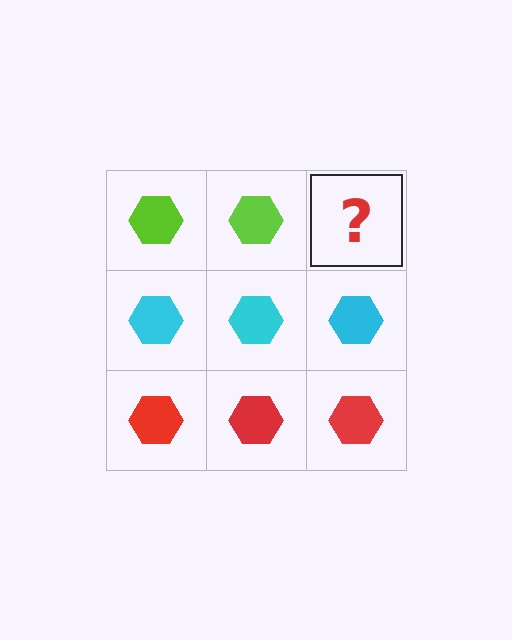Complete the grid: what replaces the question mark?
The question mark should be replaced with a lime hexagon.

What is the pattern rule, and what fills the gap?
The rule is that each row has a consistent color. The gap should be filled with a lime hexagon.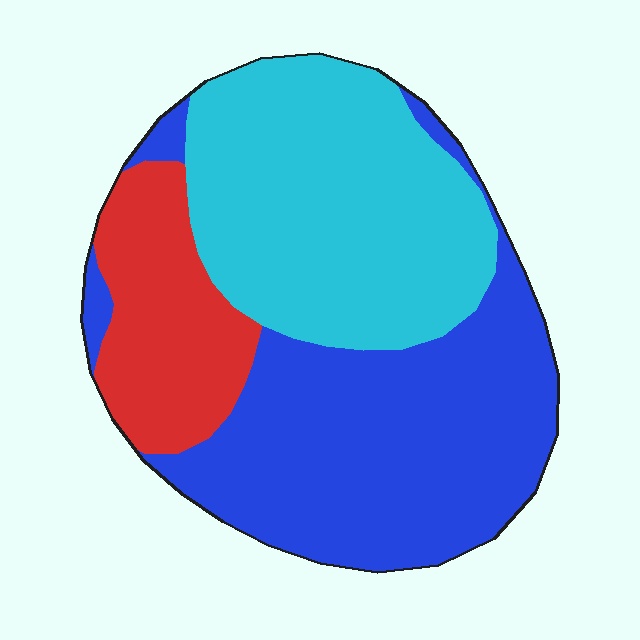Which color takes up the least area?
Red, at roughly 20%.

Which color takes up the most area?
Blue, at roughly 45%.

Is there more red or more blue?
Blue.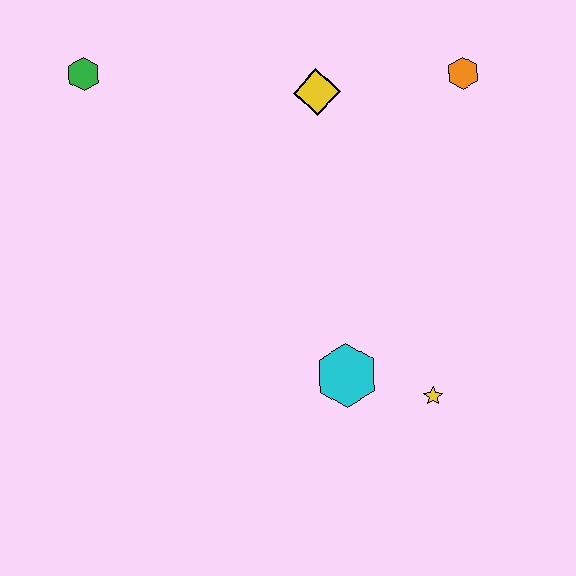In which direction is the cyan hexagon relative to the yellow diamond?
The cyan hexagon is below the yellow diamond.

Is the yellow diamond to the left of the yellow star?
Yes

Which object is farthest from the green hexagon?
The yellow star is farthest from the green hexagon.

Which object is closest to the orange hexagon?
The yellow diamond is closest to the orange hexagon.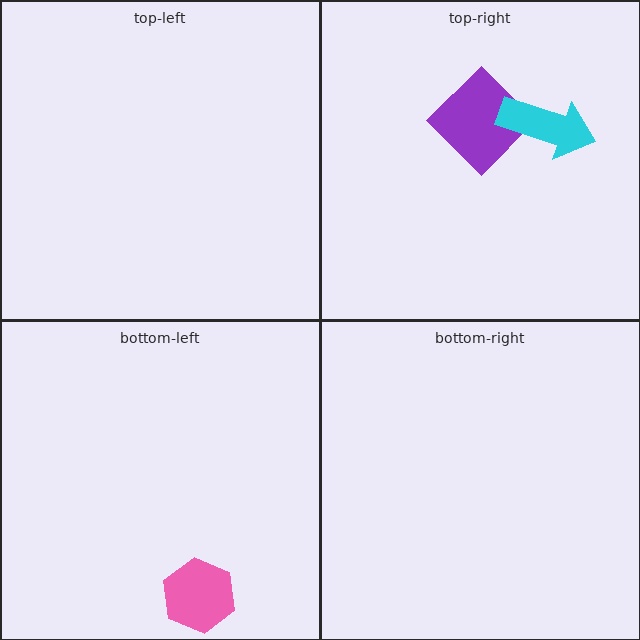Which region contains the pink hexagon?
The bottom-left region.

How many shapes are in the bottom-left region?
1.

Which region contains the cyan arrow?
The top-right region.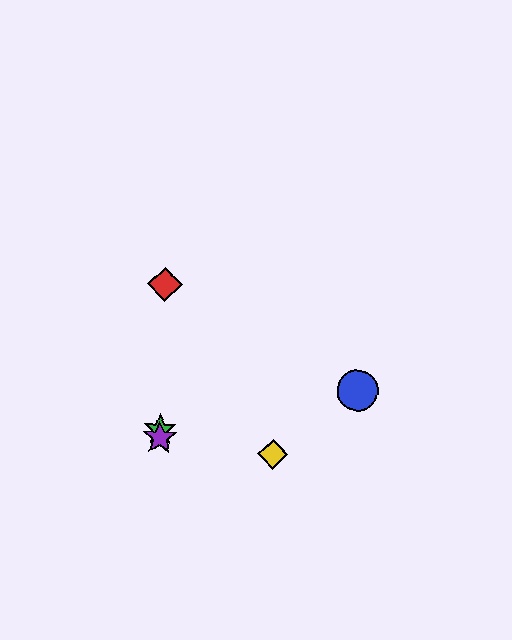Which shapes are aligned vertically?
The red diamond, the green star, the purple star are aligned vertically.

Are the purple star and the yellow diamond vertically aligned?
No, the purple star is at x≈160 and the yellow diamond is at x≈273.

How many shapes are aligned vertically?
3 shapes (the red diamond, the green star, the purple star) are aligned vertically.